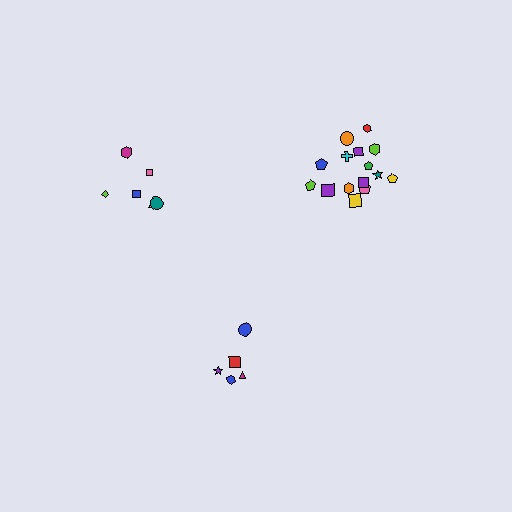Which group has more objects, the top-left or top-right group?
The top-right group.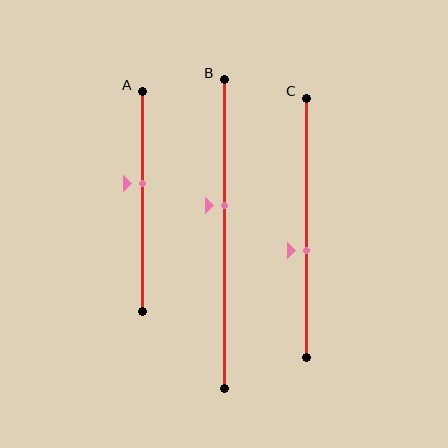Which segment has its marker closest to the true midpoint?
Segment A has its marker closest to the true midpoint.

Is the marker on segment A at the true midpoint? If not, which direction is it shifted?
No, the marker on segment A is shifted upward by about 8% of the segment length.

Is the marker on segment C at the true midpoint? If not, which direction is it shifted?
No, the marker on segment C is shifted downward by about 9% of the segment length.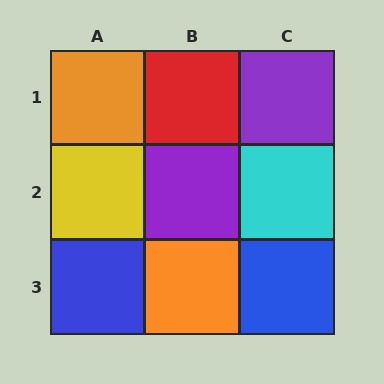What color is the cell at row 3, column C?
Blue.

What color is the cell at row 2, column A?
Yellow.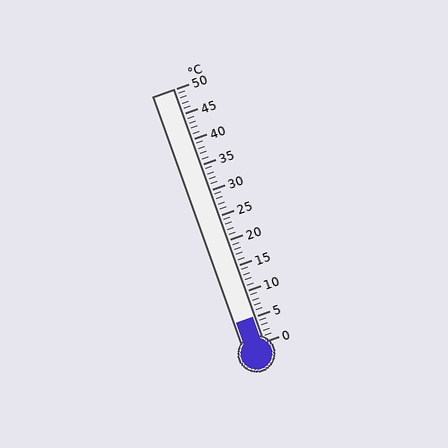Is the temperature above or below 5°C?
The temperature is at 5°C.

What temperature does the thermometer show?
The thermometer shows approximately 5°C.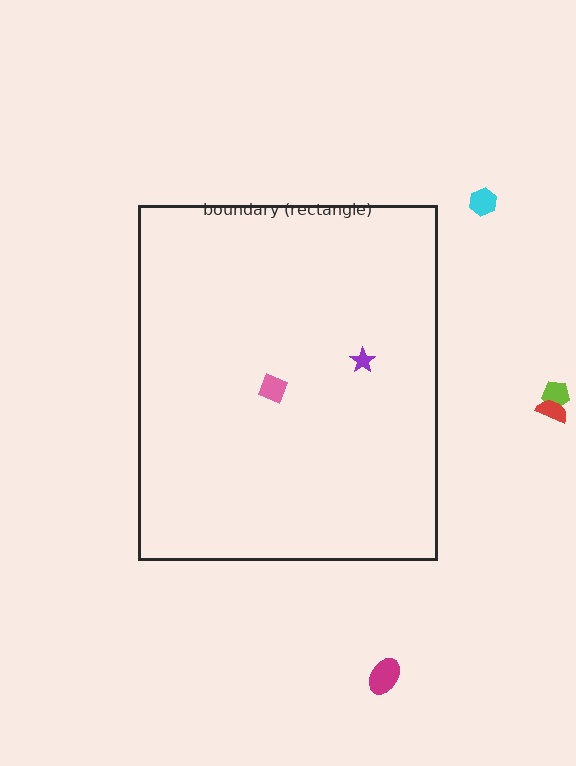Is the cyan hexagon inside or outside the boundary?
Outside.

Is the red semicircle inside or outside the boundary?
Outside.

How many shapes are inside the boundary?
2 inside, 4 outside.